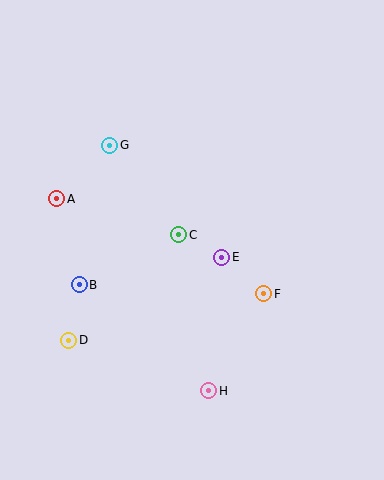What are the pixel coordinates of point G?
Point G is at (110, 145).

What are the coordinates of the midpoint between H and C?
The midpoint between H and C is at (194, 313).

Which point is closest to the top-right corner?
Point E is closest to the top-right corner.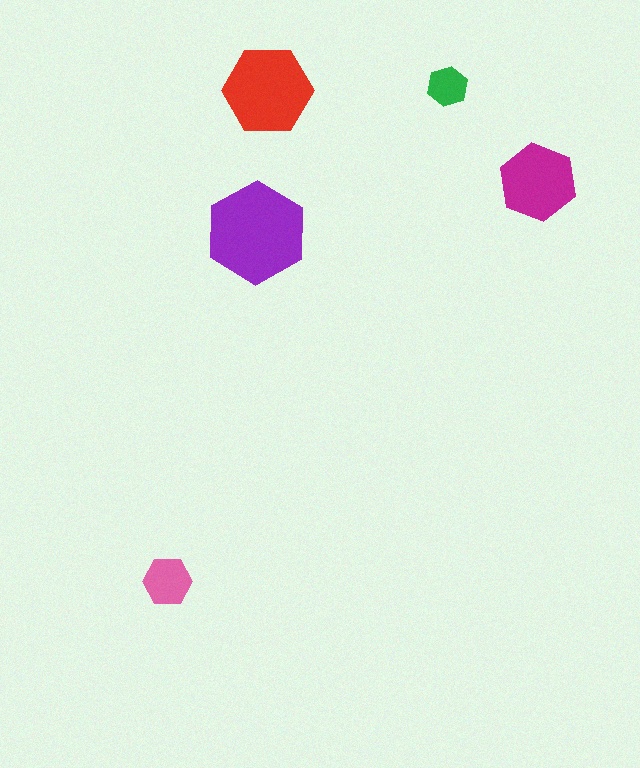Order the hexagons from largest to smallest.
the purple one, the red one, the magenta one, the pink one, the green one.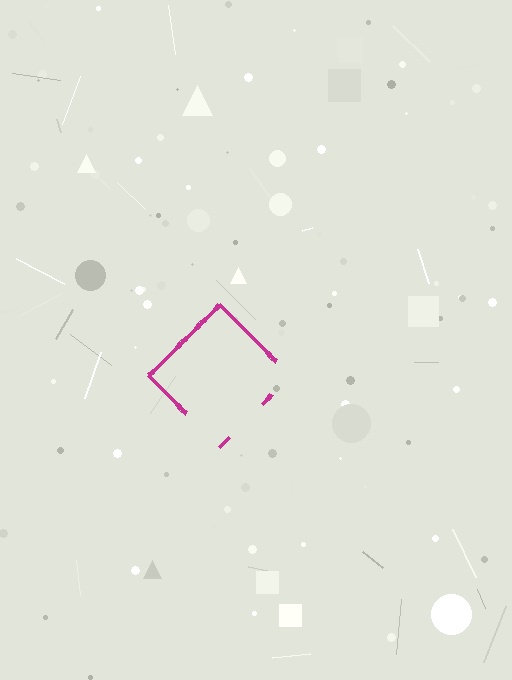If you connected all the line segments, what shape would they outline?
They would outline a diamond.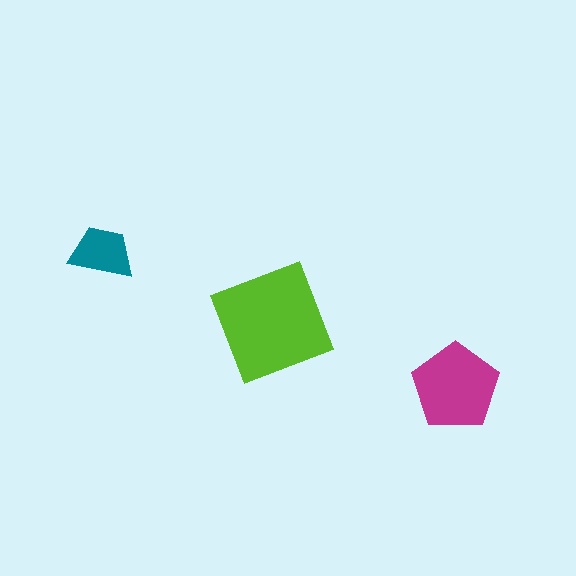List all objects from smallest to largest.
The teal trapezoid, the magenta pentagon, the lime square.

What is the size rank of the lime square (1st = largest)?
1st.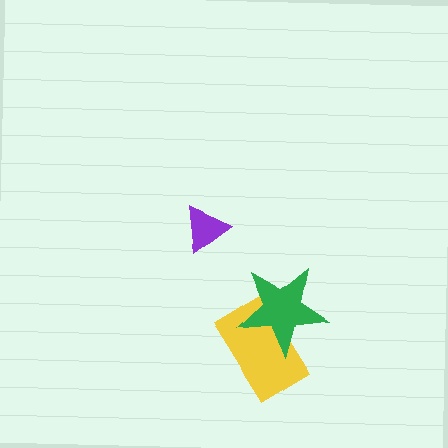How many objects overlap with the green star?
1 object overlaps with the green star.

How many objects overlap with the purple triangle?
0 objects overlap with the purple triangle.